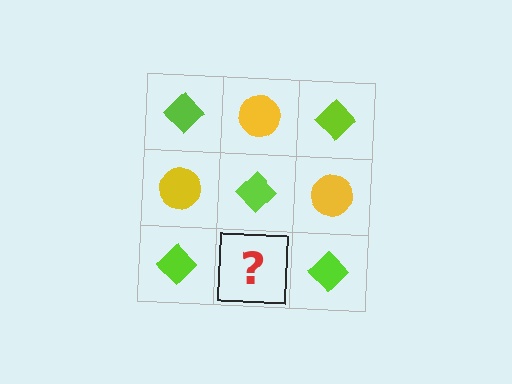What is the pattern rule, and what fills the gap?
The rule is that it alternates lime diamond and yellow circle in a checkerboard pattern. The gap should be filled with a yellow circle.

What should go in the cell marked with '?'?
The missing cell should contain a yellow circle.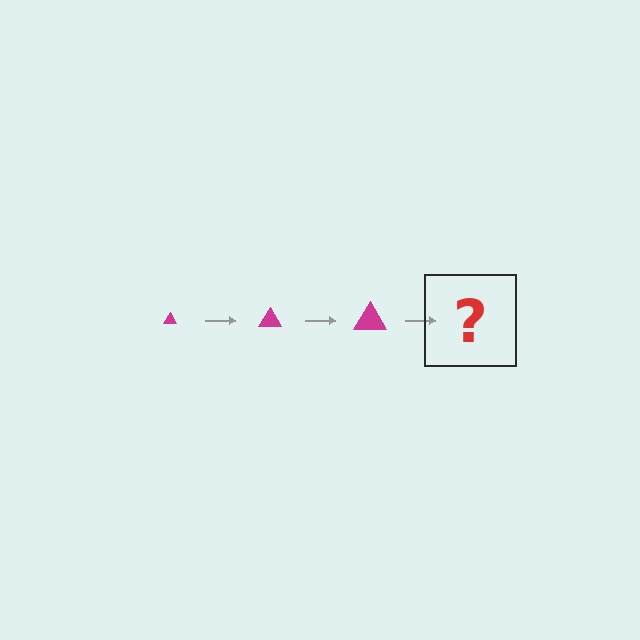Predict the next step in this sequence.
The next step is a magenta triangle, larger than the previous one.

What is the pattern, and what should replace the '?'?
The pattern is that the triangle gets progressively larger each step. The '?' should be a magenta triangle, larger than the previous one.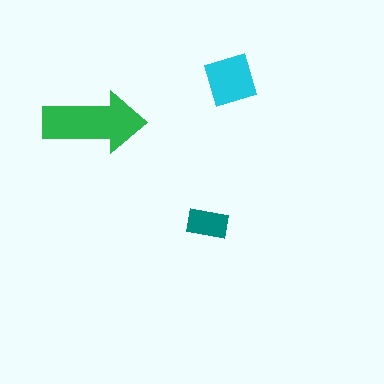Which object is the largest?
The green arrow.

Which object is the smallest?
The teal rectangle.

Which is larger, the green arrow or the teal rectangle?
The green arrow.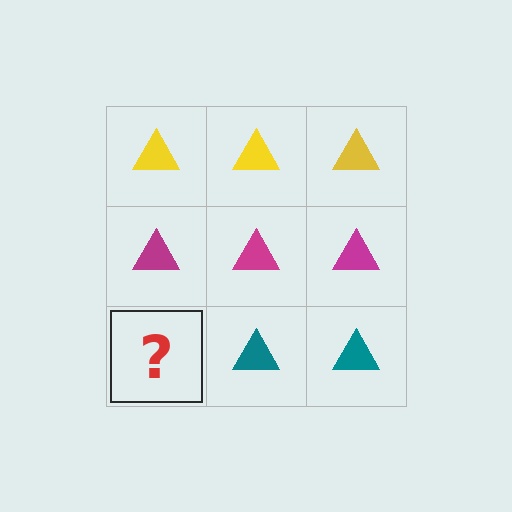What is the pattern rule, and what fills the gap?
The rule is that each row has a consistent color. The gap should be filled with a teal triangle.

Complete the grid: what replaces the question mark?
The question mark should be replaced with a teal triangle.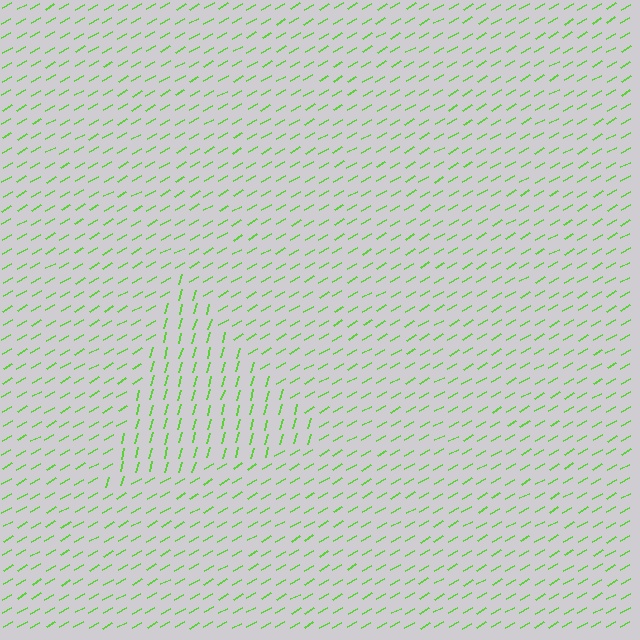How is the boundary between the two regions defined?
The boundary is defined purely by a change in line orientation (approximately 45 degrees difference). All lines are the same color and thickness.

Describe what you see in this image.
The image is filled with small lime line segments. A triangle region in the image has lines oriented differently from the surrounding lines, creating a visible texture boundary.